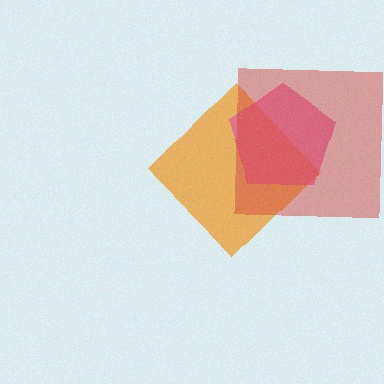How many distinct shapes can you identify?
There are 3 distinct shapes: an orange diamond, a pink pentagon, a red square.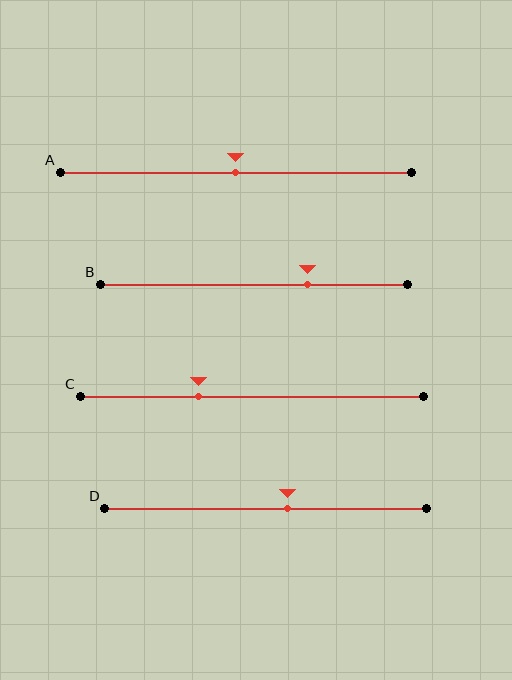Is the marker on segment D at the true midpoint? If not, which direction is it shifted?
No, the marker on segment D is shifted to the right by about 7% of the segment length.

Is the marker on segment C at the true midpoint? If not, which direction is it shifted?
No, the marker on segment C is shifted to the left by about 16% of the segment length.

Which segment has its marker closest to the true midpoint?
Segment A has its marker closest to the true midpoint.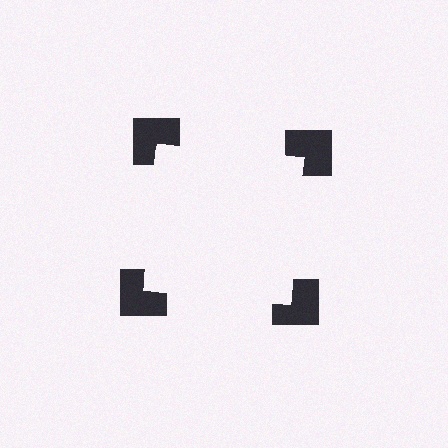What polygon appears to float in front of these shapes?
An illusory square — its edges are inferred from the aligned wedge cuts in the notched squares, not physically drawn.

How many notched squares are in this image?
There are 4 — one at each vertex of the illusory square.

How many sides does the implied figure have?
4 sides.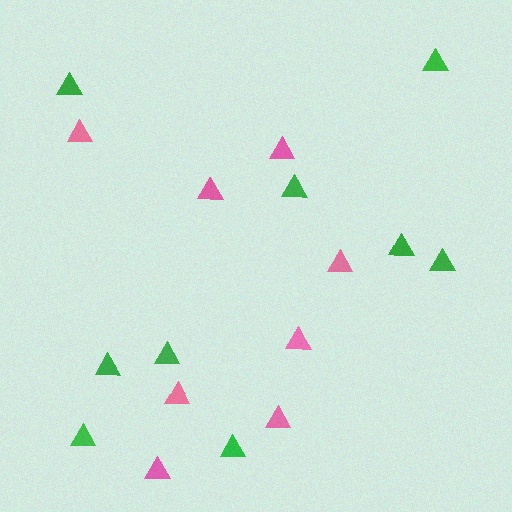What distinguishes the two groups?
There are 2 groups: one group of pink triangles (8) and one group of green triangles (9).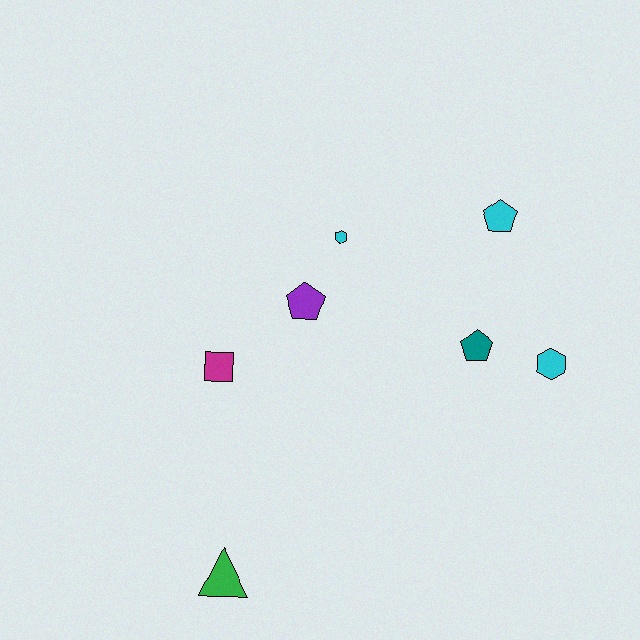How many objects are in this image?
There are 7 objects.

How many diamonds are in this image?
There are no diamonds.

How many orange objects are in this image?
There are no orange objects.